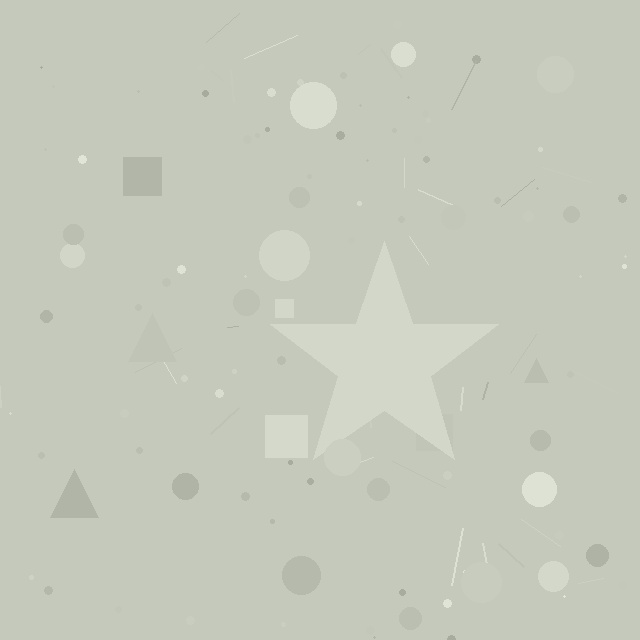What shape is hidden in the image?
A star is hidden in the image.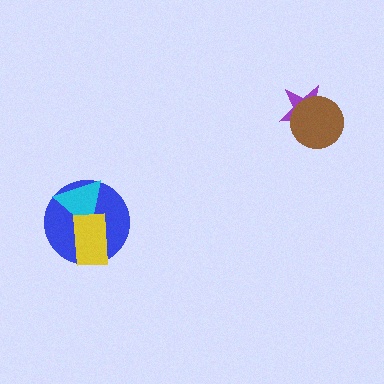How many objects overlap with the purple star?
1 object overlaps with the purple star.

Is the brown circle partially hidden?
No, no other shape covers it.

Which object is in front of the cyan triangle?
The yellow rectangle is in front of the cyan triangle.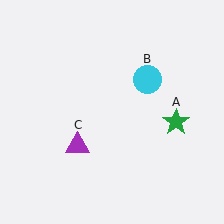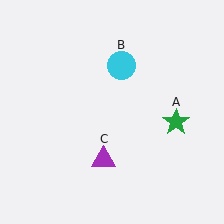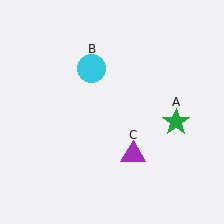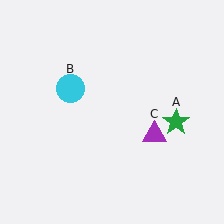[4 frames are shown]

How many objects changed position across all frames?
2 objects changed position: cyan circle (object B), purple triangle (object C).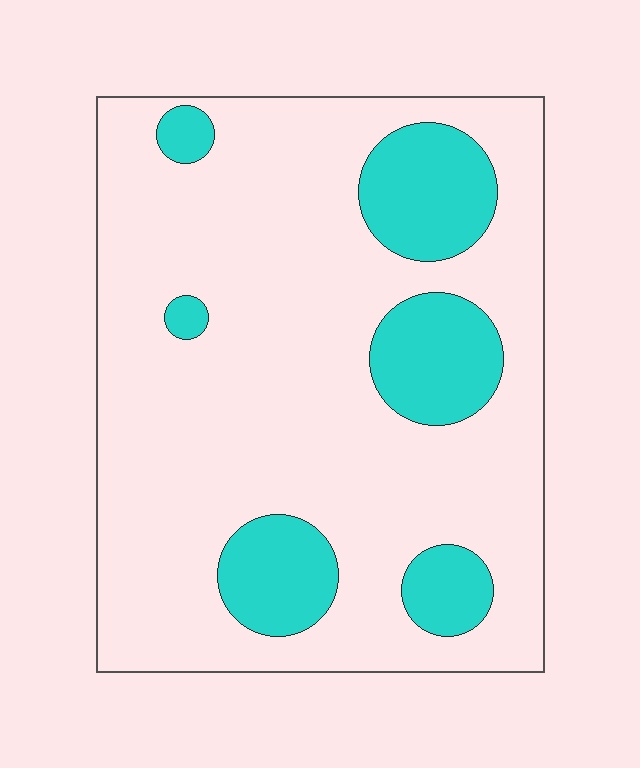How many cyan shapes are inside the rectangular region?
6.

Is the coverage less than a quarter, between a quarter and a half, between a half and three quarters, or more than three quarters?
Less than a quarter.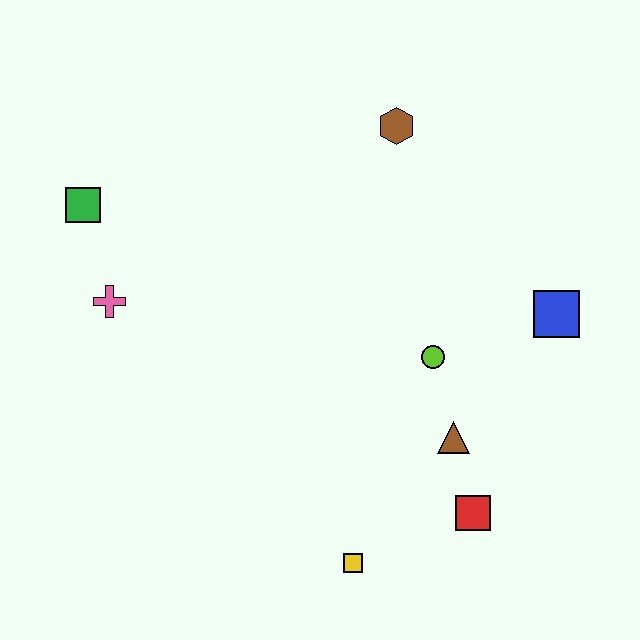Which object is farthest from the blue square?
The green square is farthest from the blue square.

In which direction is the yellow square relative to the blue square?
The yellow square is below the blue square.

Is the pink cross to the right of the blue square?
No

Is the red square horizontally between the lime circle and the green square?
No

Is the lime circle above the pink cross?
No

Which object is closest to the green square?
The pink cross is closest to the green square.